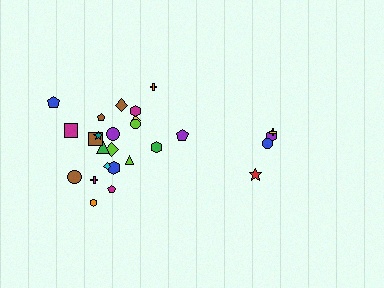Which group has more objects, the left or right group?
The left group.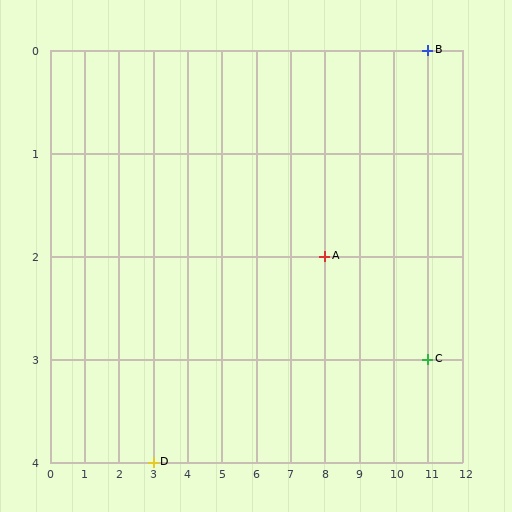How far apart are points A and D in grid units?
Points A and D are 5 columns and 2 rows apart (about 5.4 grid units diagonally).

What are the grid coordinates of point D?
Point D is at grid coordinates (3, 4).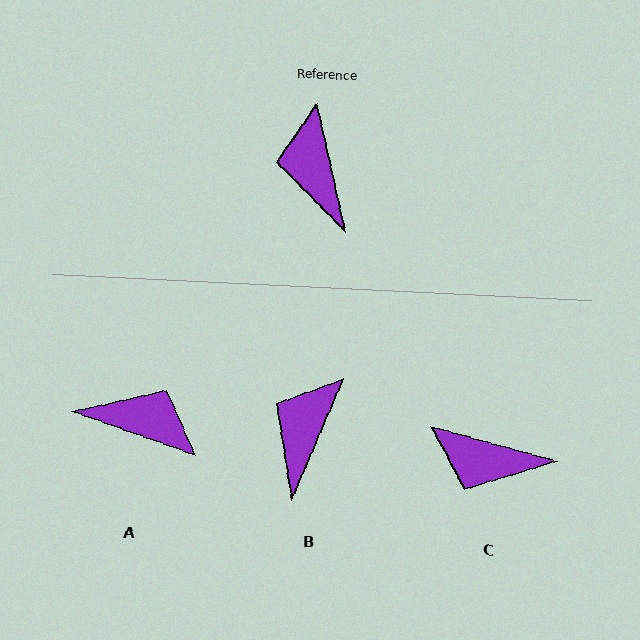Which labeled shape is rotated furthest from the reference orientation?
A, about 122 degrees away.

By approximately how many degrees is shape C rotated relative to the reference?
Approximately 62 degrees counter-clockwise.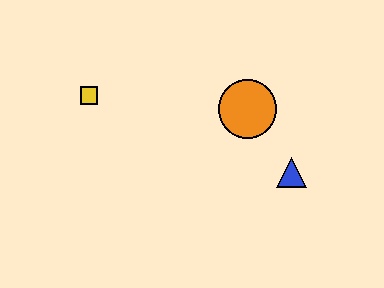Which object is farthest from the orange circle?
The yellow square is farthest from the orange circle.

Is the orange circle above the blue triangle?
Yes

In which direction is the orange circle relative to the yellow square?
The orange circle is to the right of the yellow square.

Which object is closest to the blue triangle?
The orange circle is closest to the blue triangle.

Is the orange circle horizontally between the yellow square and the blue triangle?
Yes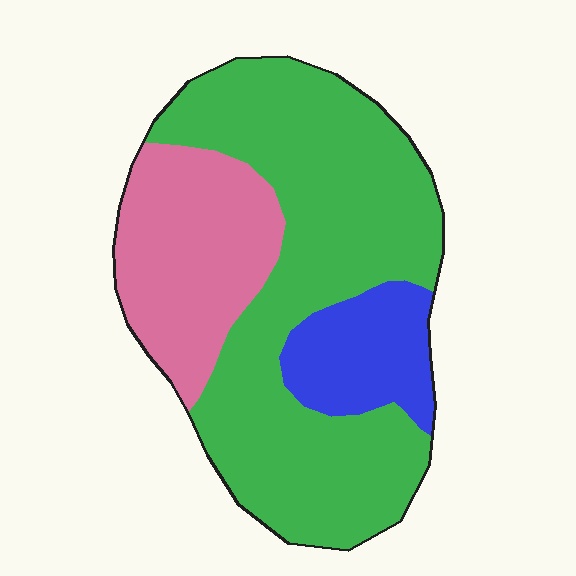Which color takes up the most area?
Green, at roughly 60%.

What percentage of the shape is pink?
Pink takes up between a sixth and a third of the shape.